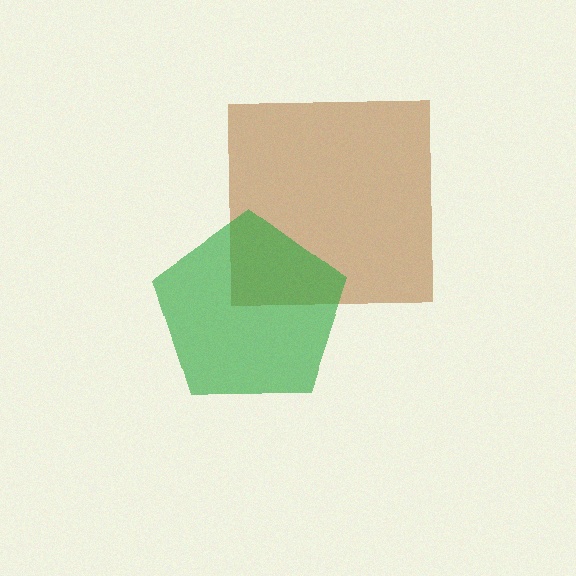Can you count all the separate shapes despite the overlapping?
Yes, there are 2 separate shapes.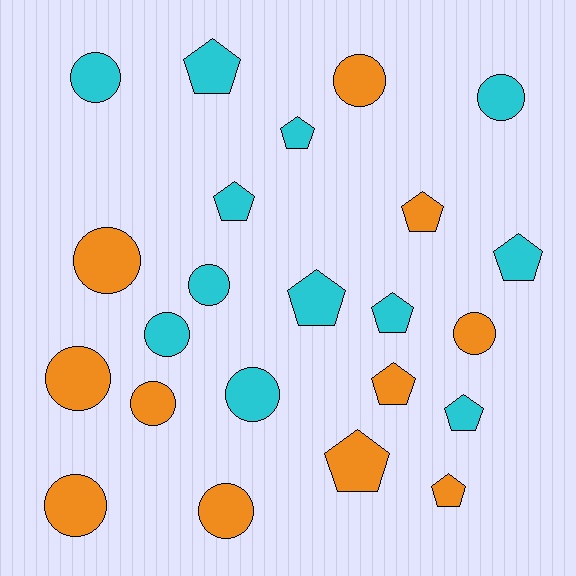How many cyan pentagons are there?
There are 7 cyan pentagons.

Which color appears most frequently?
Cyan, with 12 objects.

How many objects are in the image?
There are 23 objects.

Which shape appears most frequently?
Circle, with 12 objects.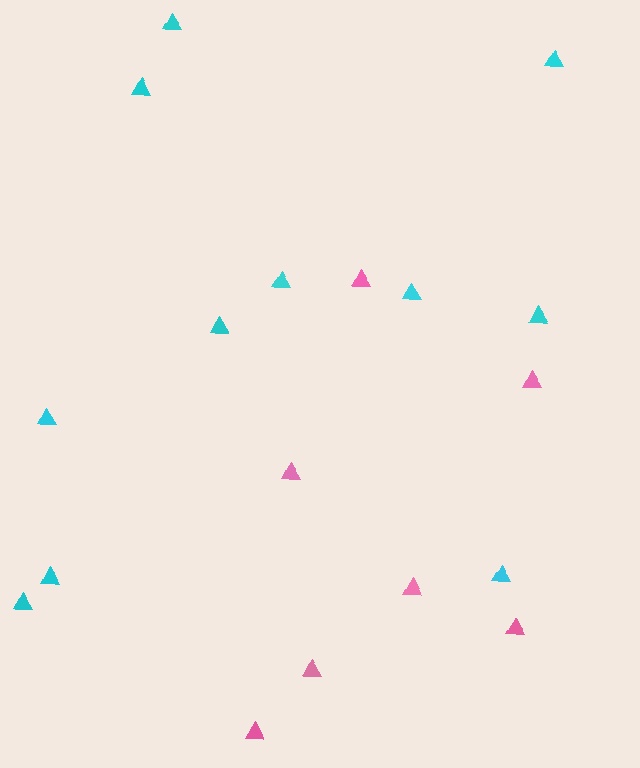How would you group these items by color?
There are 2 groups: one group of cyan triangles (11) and one group of pink triangles (7).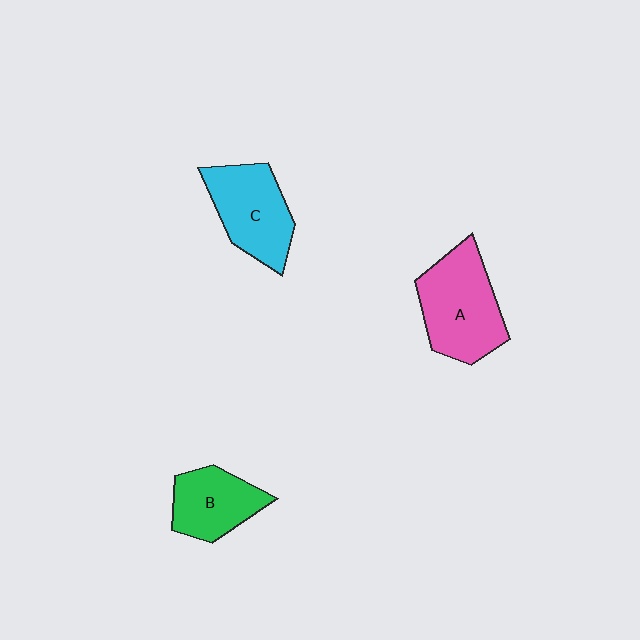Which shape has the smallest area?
Shape B (green).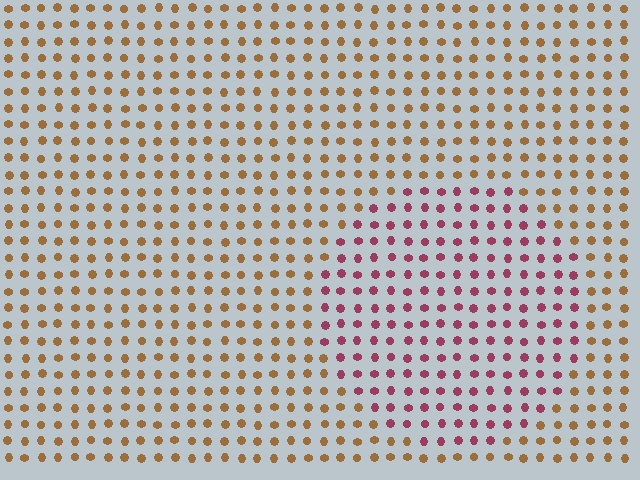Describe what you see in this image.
The image is filled with small brown elements in a uniform arrangement. A circle-shaped region is visible where the elements are tinted to a slightly different hue, forming a subtle color boundary.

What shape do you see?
I see a circle.